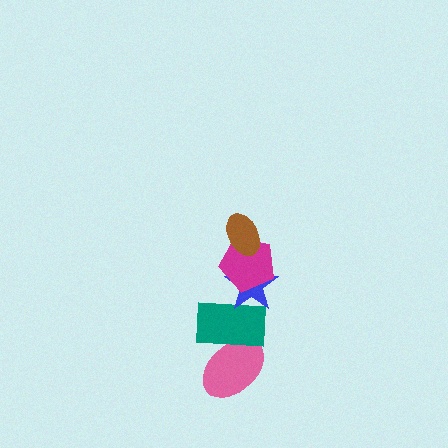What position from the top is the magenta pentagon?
The magenta pentagon is 2nd from the top.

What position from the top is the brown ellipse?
The brown ellipse is 1st from the top.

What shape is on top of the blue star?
The magenta pentagon is on top of the blue star.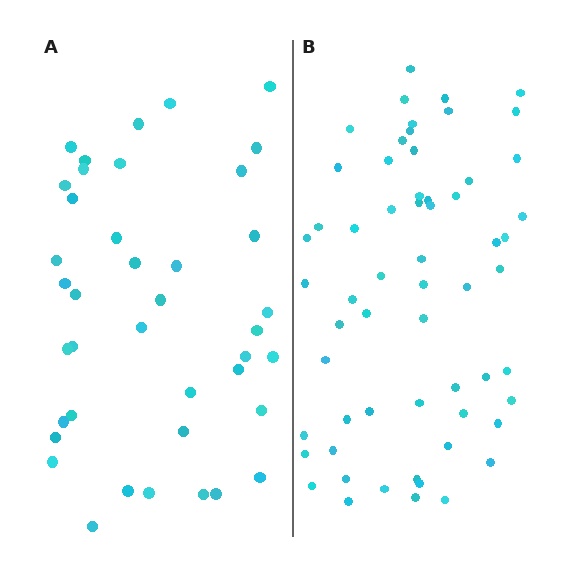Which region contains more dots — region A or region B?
Region B (the right region) has more dots.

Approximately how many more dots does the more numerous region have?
Region B has approximately 20 more dots than region A.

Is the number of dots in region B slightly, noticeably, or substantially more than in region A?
Region B has substantially more. The ratio is roughly 1.5 to 1.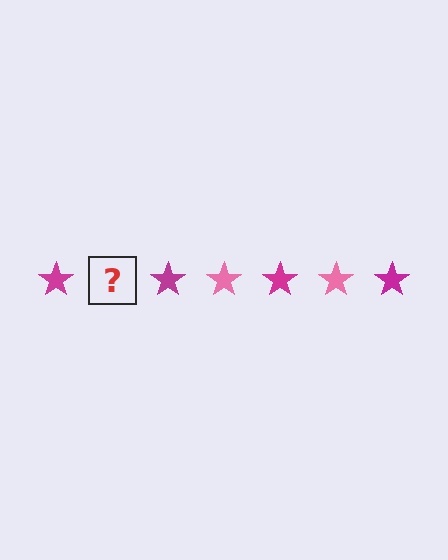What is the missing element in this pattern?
The missing element is a pink star.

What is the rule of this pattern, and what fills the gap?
The rule is that the pattern cycles through magenta, pink stars. The gap should be filled with a pink star.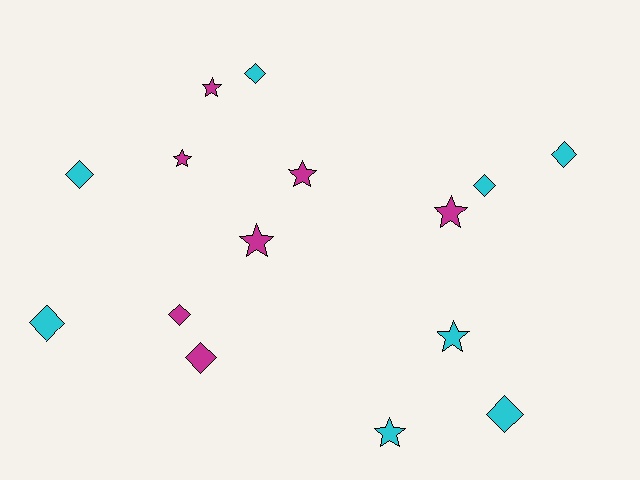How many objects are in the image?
There are 15 objects.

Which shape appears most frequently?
Diamond, with 8 objects.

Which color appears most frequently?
Cyan, with 8 objects.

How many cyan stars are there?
There are 2 cyan stars.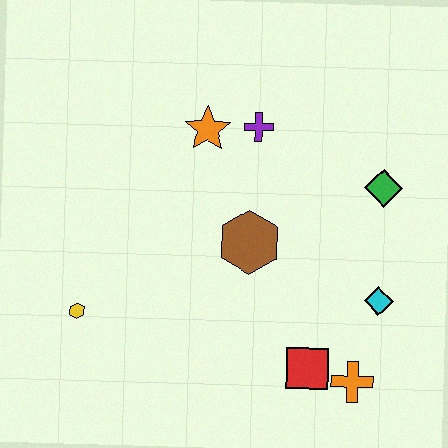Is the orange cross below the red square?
Yes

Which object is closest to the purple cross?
The orange star is closest to the purple cross.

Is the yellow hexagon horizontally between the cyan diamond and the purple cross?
No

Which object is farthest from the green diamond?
The yellow hexagon is farthest from the green diamond.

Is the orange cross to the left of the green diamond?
Yes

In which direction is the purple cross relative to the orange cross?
The purple cross is above the orange cross.